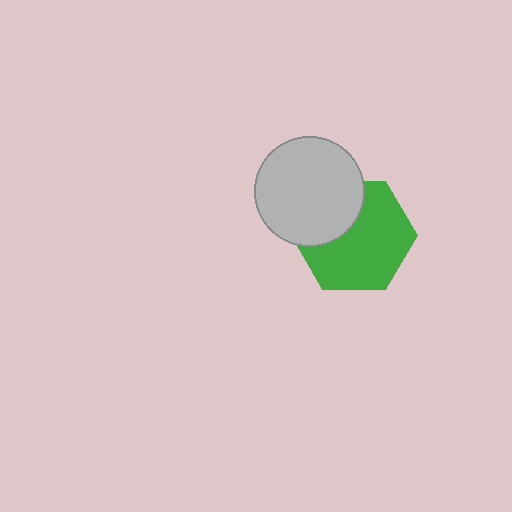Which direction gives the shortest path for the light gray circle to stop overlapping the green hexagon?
Moving toward the upper-left gives the shortest separation.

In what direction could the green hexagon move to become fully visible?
The green hexagon could move toward the lower-right. That would shift it out from behind the light gray circle entirely.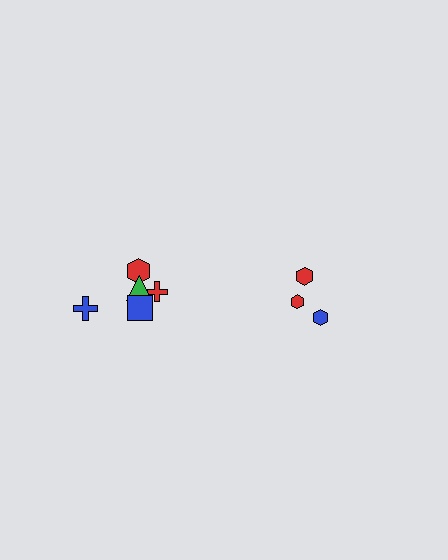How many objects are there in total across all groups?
There are 8 objects.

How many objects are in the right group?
There are 3 objects.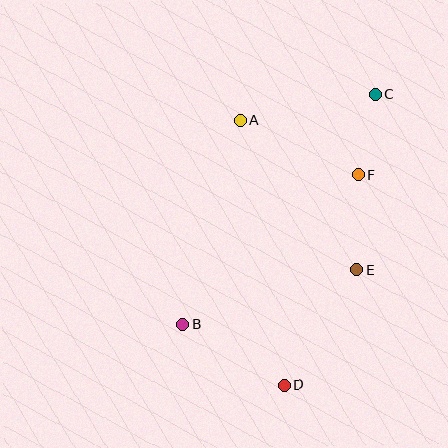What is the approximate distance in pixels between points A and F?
The distance between A and F is approximately 130 pixels.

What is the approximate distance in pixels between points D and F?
The distance between D and F is approximately 223 pixels.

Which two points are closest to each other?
Points C and F are closest to each other.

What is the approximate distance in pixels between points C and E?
The distance between C and E is approximately 177 pixels.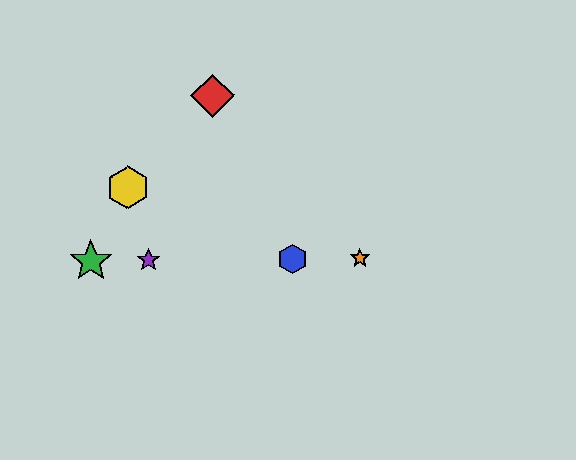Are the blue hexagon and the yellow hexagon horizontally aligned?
No, the blue hexagon is at y≈259 and the yellow hexagon is at y≈188.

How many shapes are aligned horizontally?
4 shapes (the blue hexagon, the green star, the purple star, the orange star) are aligned horizontally.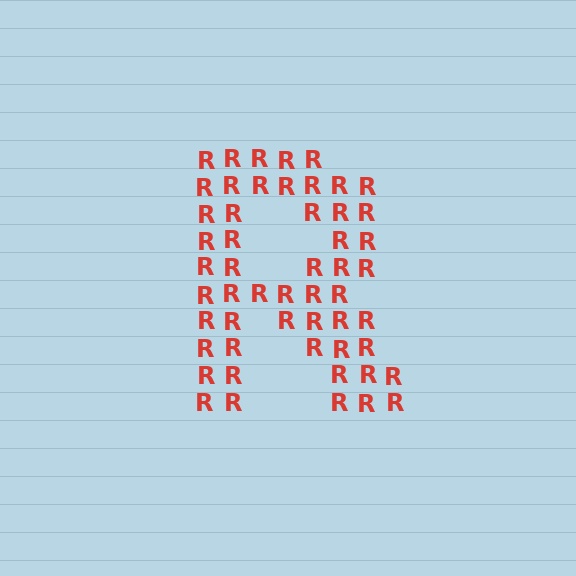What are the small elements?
The small elements are letter R's.